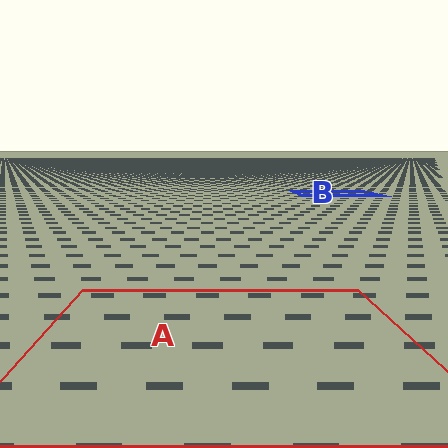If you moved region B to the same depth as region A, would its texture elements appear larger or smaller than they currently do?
They would appear larger. At a closer depth, the same texture elements are projected at a bigger on-screen size.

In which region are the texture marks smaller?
The texture marks are smaller in region B, because it is farther away.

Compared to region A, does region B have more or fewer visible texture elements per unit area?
Region B has more texture elements per unit area — they are packed more densely because it is farther away.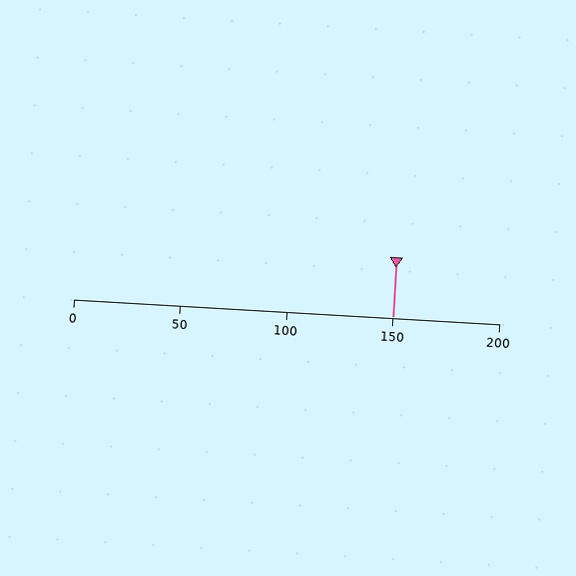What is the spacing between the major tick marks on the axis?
The major ticks are spaced 50 apart.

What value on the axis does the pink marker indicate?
The marker indicates approximately 150.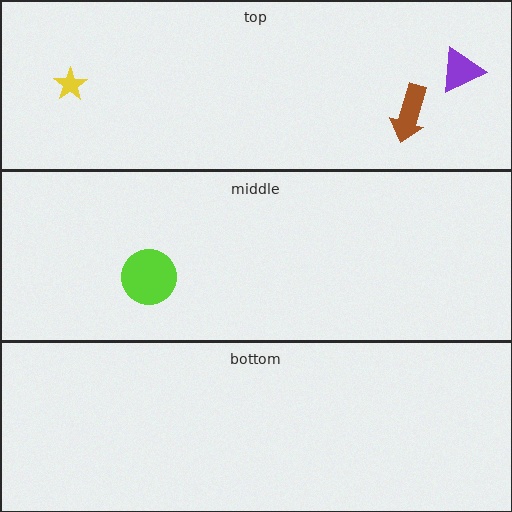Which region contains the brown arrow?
The top region.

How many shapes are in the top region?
3.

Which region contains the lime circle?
The middle region.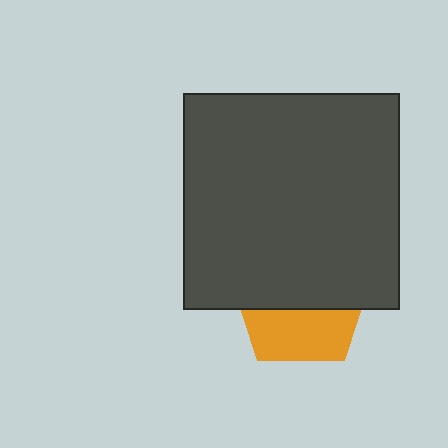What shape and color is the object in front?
The object in front is a dark gray square.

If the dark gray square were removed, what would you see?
You would see the complete orange pentagon.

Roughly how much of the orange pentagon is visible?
A small part of it is visible (roughly 41%).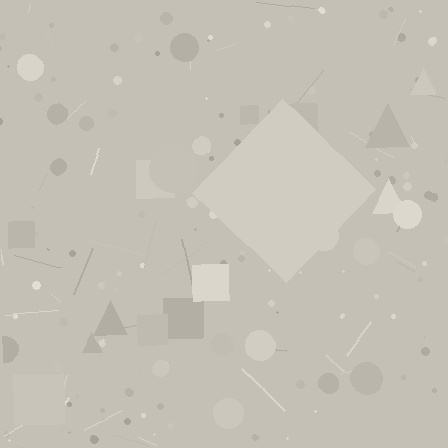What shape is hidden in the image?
A diamond is hidden in the image.